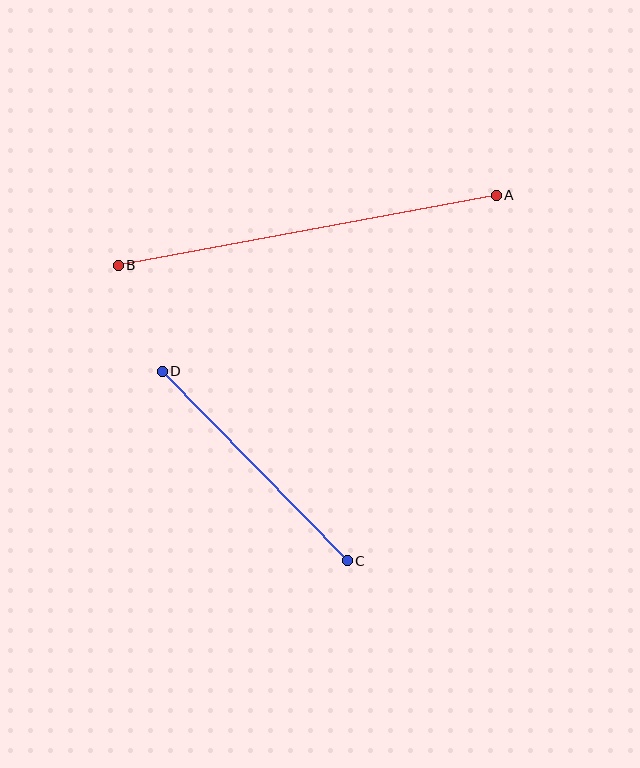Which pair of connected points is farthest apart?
Points A and B are farthest apart.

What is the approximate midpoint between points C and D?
The midpoint is at approximately (255, 466) pixels.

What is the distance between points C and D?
The distance is approximately 265 pixels.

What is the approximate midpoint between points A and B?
The midpoint is at approximately (307, 230) pixels.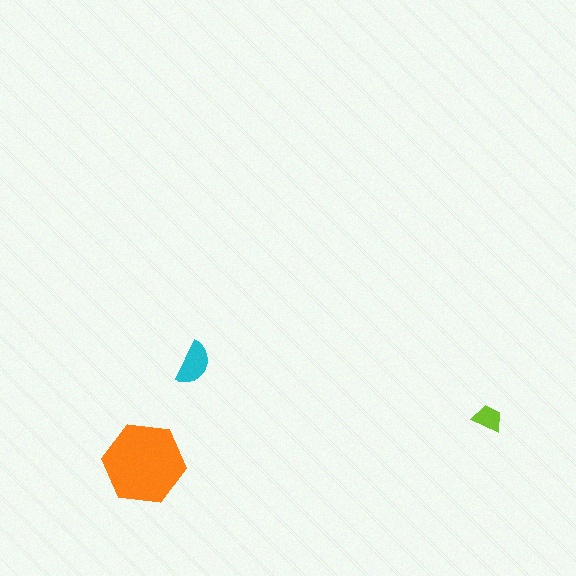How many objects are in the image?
There are 3 objects in the image.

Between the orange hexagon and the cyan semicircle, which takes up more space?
The orange hexagon.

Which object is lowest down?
The orange hexagon is bottommost.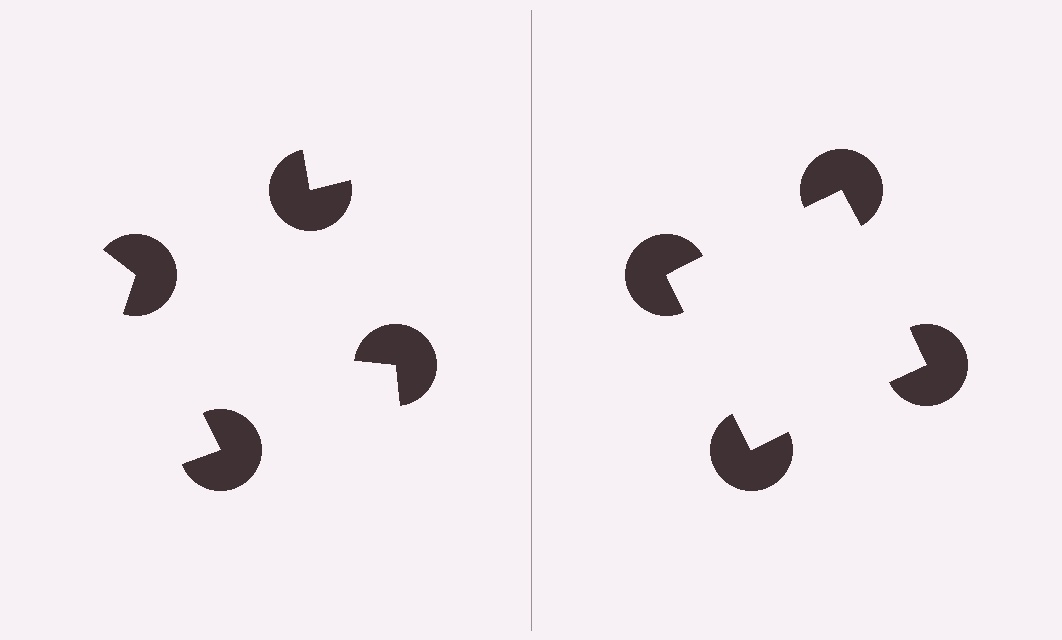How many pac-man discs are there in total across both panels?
8 — 4 on each side.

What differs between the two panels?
The pac-man discs are positioned identically on both sides; only the wedge orientations differ. On the right they align to a square; on the left they are misaligned.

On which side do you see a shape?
An illusory square appears on the right side. On the left side the wedge cuts are rotated, so no coherent shape forms.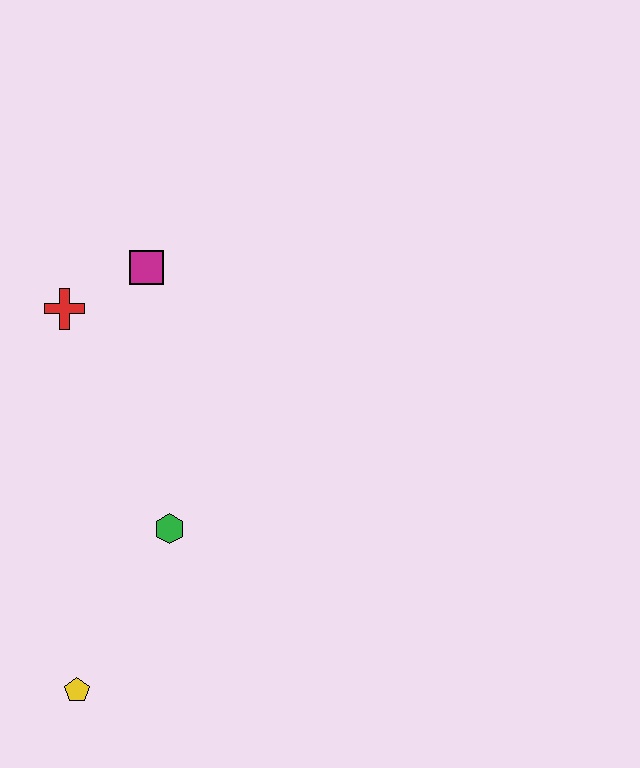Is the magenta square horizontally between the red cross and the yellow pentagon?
No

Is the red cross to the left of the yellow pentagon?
Yes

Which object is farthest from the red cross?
The yellow pentagon is farthest from the red cross.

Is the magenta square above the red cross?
Yes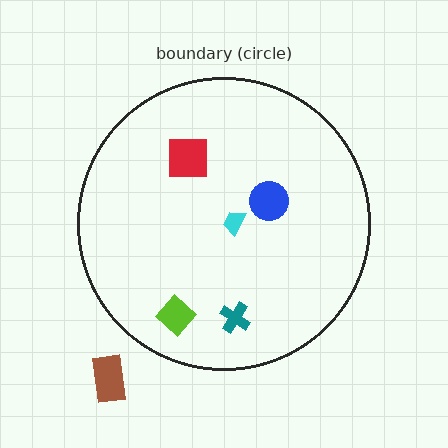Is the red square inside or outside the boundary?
Inside.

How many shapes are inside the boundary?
5 inside, 1 outside.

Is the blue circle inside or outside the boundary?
Inside.